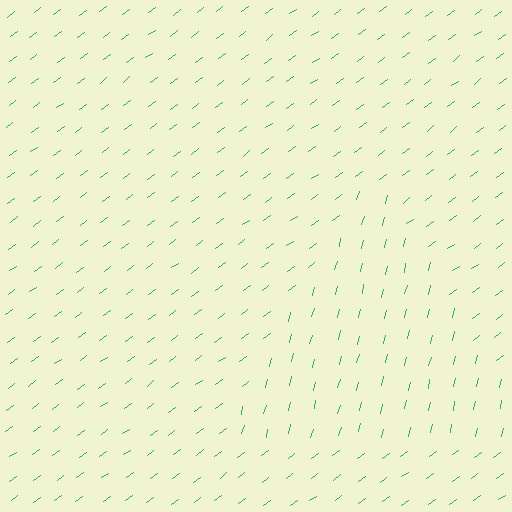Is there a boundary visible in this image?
Yes, there is a texture boundary formed by a change in line orientation.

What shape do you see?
I see a triangle.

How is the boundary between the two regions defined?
The boundary is defined purely by a change in line orientation (approximately 40 degrees difference). All lines are the same color and thickness.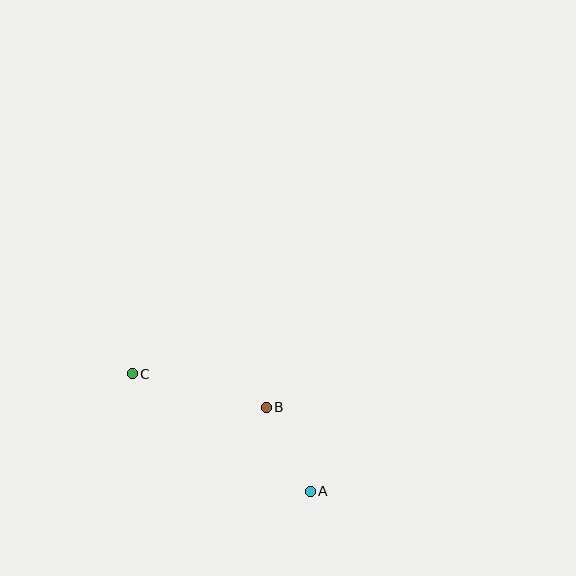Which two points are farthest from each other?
Points A and C are farthest from each other.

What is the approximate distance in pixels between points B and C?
The distance between B and C is approximately 138 pixels.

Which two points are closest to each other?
Points A and B are closest to each other.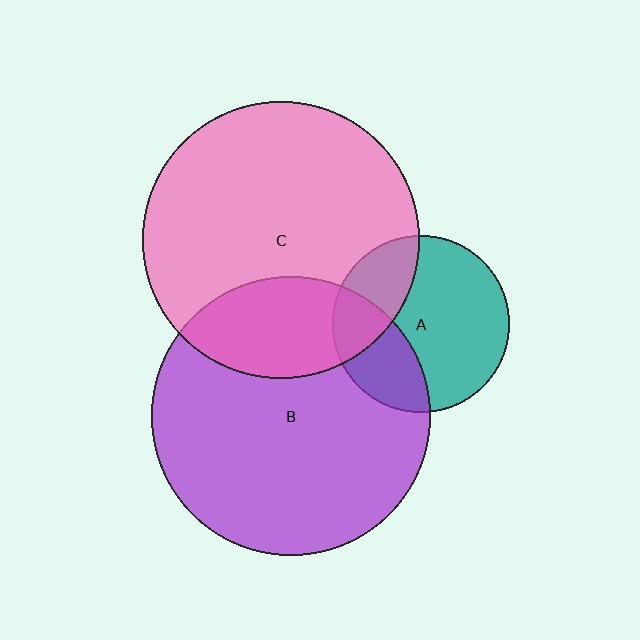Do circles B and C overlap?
Yes.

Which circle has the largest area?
Circle B (purple).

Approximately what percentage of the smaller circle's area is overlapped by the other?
Approximately 25%.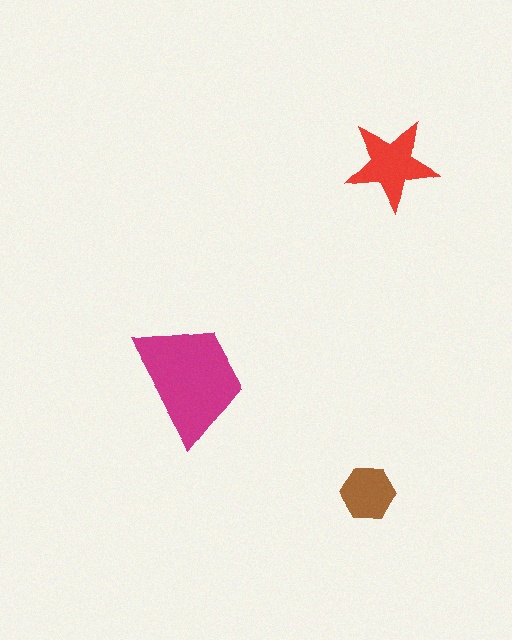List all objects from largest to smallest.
The magenta trapezoid, the red star, the brown hexagon.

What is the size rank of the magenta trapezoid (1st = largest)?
1st.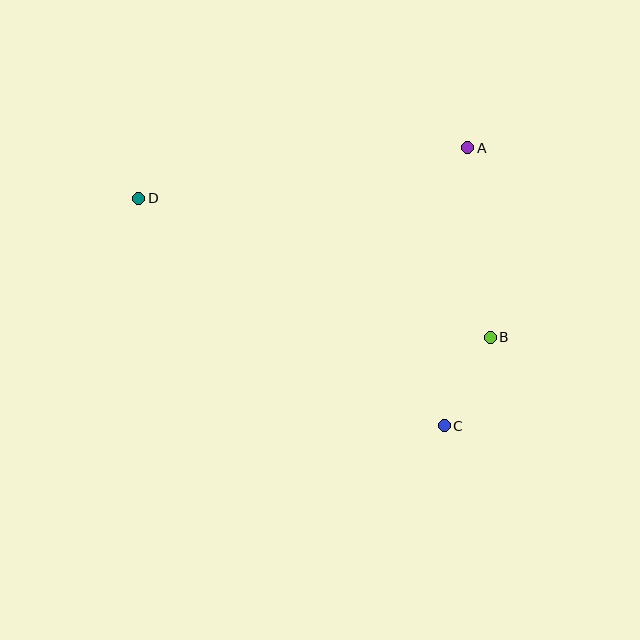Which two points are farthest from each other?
Points C and D are farthest from each other.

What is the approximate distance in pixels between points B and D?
The distance between B and D is approximately 378 pixels.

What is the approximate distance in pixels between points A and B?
The distance between A and B is approximately 190 pixels.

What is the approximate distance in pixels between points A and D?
The distance between A and D is approximately 333 pixels.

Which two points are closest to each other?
Points B and C are closest to each other.